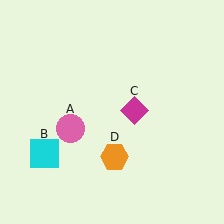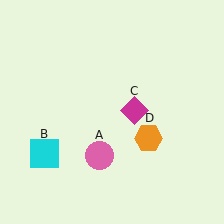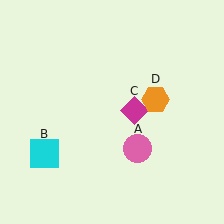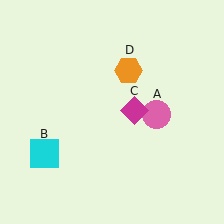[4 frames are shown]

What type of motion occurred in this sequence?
The pink circle (object A), orange hexagon (object D) rotated counterclockwise around the center of the scene.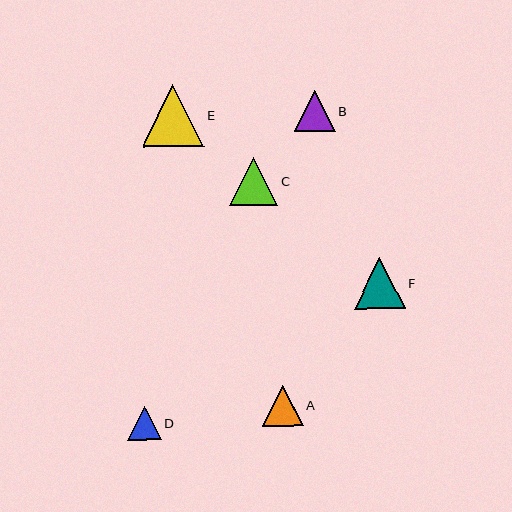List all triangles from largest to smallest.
From largest to smallest: E, F, C, B, A, D.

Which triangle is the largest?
Triangle E is the largest with a size of approximately 61 pixels.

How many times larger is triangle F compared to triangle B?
Triangle F is approximately 1.3 times the size of triangle B.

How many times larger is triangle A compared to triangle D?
Triangle A is approximately 1.2 times the size of triangle D.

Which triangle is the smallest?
Triangle D is the smallest with a size of approximately 34 pixels.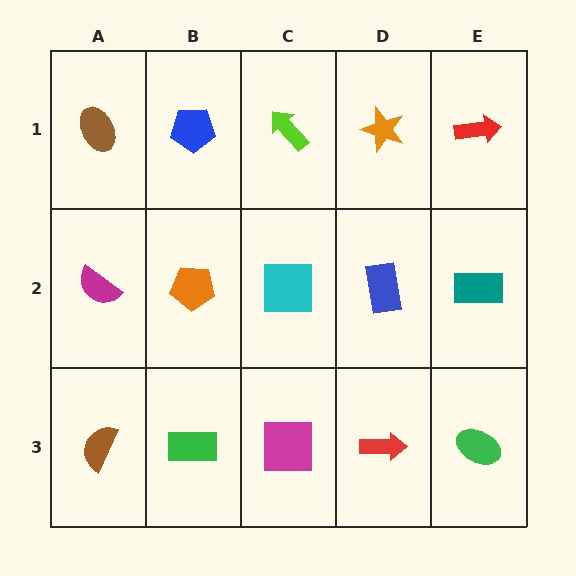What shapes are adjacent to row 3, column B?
An orange pentagon (row 2, column B), a brown semicircle (row 3, column A), a magenta square (row 3, column C).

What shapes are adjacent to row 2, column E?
A red arrow (row 1, column E), a green ellipse (row 3, column E), a blue rectangle (row 2, column D).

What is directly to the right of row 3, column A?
A green rectangle.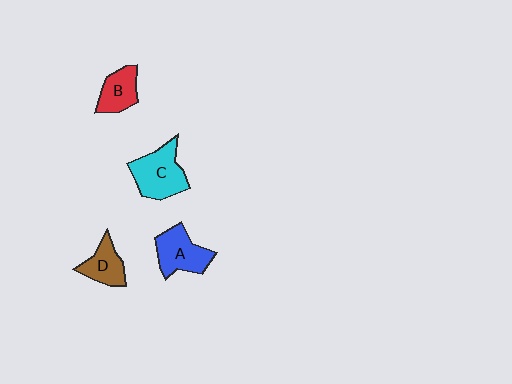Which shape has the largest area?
Shape C (cyan).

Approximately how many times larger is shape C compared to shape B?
Approximately 1.6 times.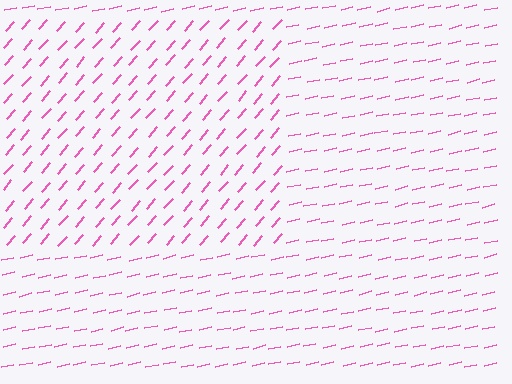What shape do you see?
I see a rectangle.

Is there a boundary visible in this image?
Yes, there is a texture boundary formed by a change in line orientation.